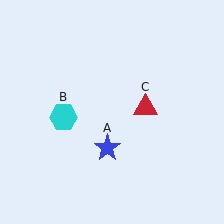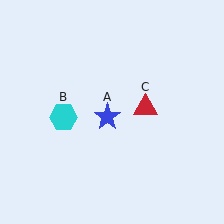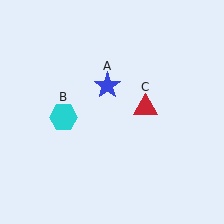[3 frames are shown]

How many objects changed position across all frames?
1 object changed position: blue star (object A).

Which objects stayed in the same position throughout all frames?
Cyan hexagon (object B) and red triangle (object C) remained stationary.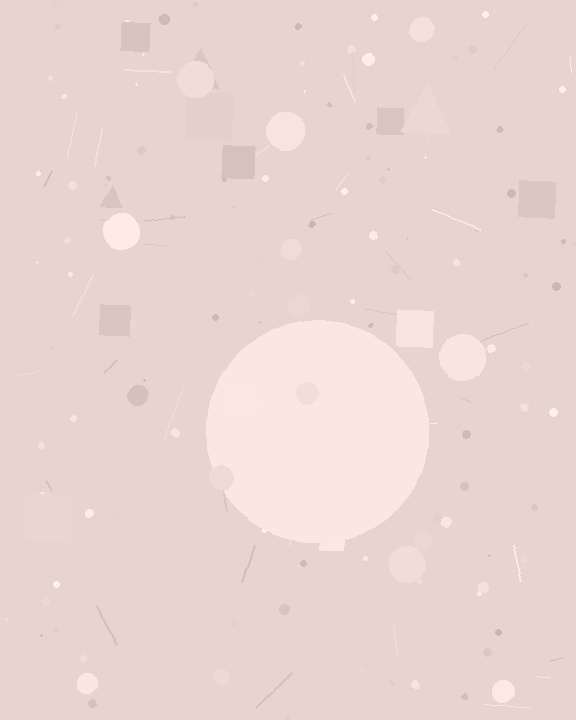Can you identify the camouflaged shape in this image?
The camouflaged shape is a circle.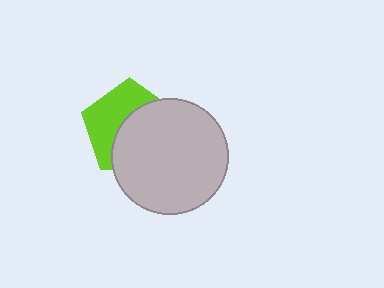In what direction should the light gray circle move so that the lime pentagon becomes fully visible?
The light gray circle should move toward the lower-right. That is the shortest direction to clear the overlap and leave the lime pentagon fully visible.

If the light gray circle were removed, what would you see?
You would see the complete lime pentagon.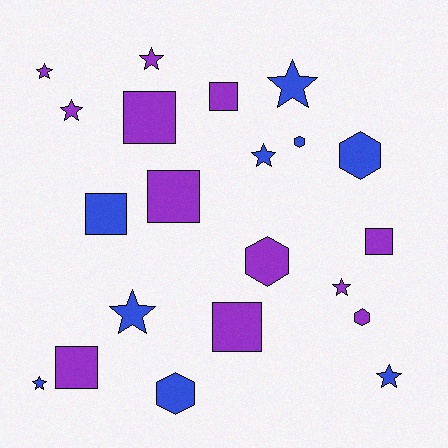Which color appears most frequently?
Purple, with 12 objects.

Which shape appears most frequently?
Star, with 9 objects.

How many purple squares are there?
There are 6 purple squares.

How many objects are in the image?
There are 21 objects.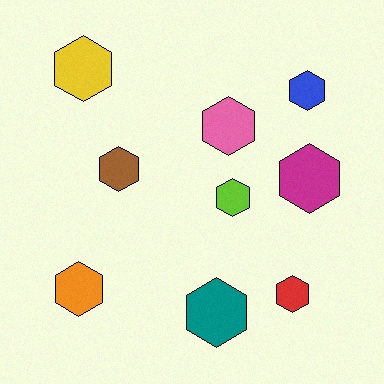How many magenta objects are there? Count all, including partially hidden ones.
There is 1 magenta object.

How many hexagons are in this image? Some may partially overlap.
There are 9 hexagons.